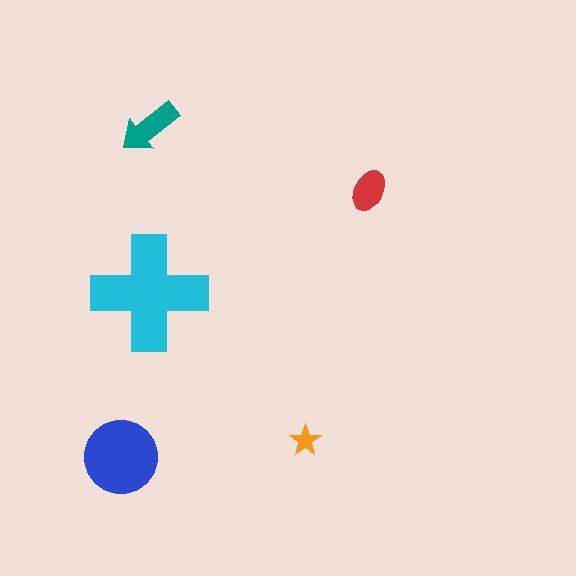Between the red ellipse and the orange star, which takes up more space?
The red ellipse.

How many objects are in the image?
There are 5 objects in the image.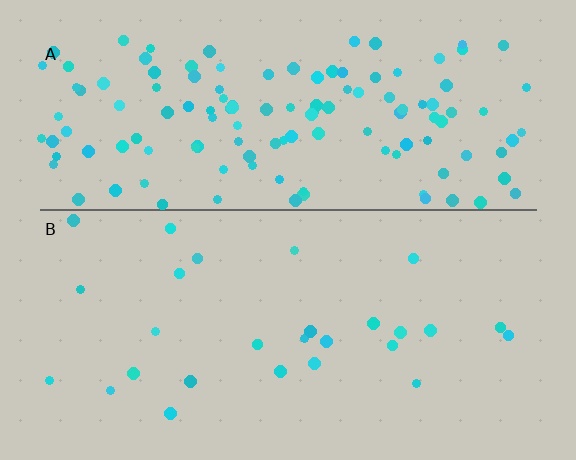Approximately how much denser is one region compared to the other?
Approximately 4.9× — region A over region B.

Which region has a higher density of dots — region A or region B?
A (the top).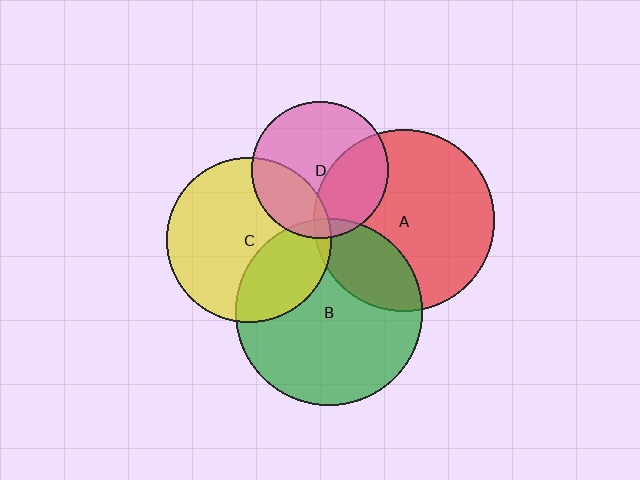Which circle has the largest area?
Circle B (green).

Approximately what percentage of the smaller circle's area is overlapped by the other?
Approximately 5%.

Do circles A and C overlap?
Yes.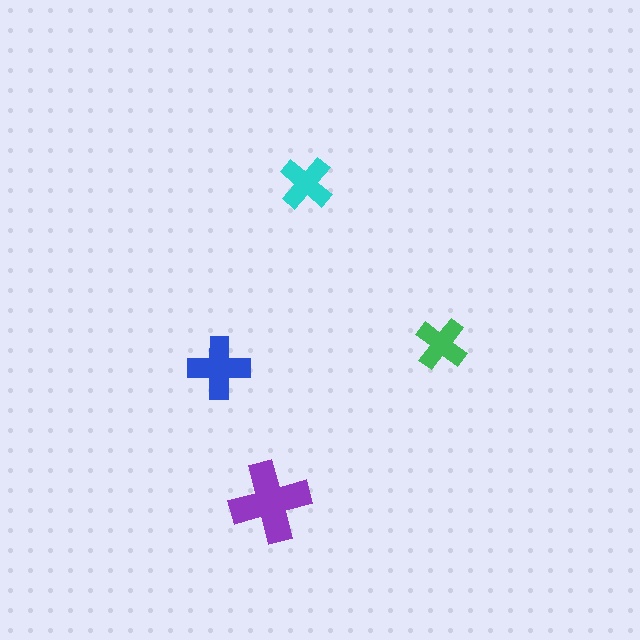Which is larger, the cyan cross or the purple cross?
The purple one.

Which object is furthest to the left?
The blue cross is leftmost.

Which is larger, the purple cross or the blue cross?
The purple one.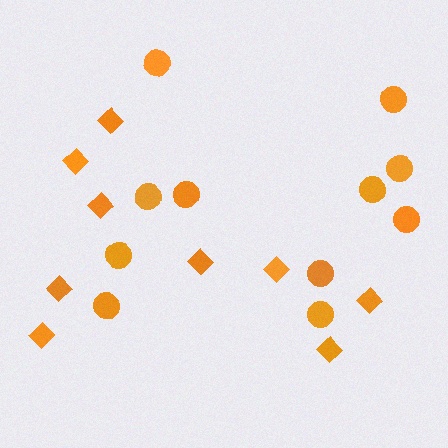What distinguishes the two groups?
There are 2 groups: one group of circles (11) and one group of diamonds (9).